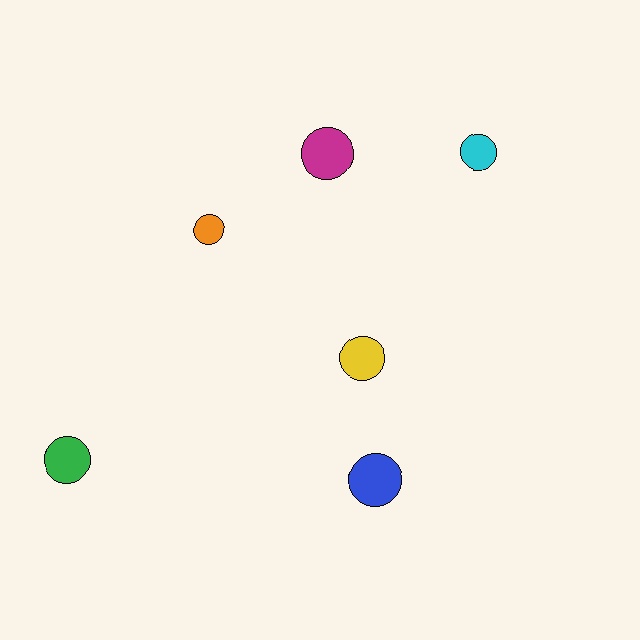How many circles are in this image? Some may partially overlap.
There are 6 circles.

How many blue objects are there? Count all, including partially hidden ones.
There is 1 blue object.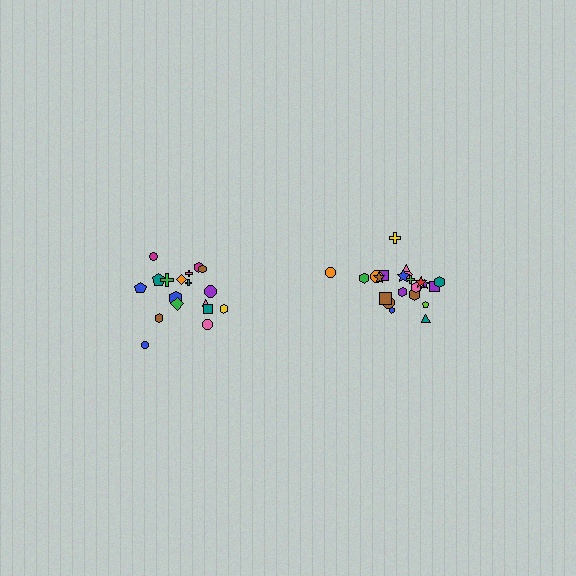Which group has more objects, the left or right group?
The right group.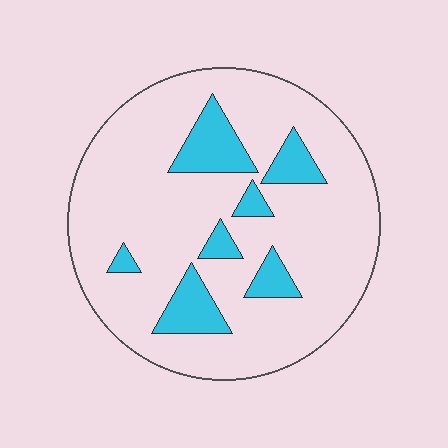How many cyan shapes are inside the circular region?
7.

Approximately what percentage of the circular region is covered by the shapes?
Approximately 15%.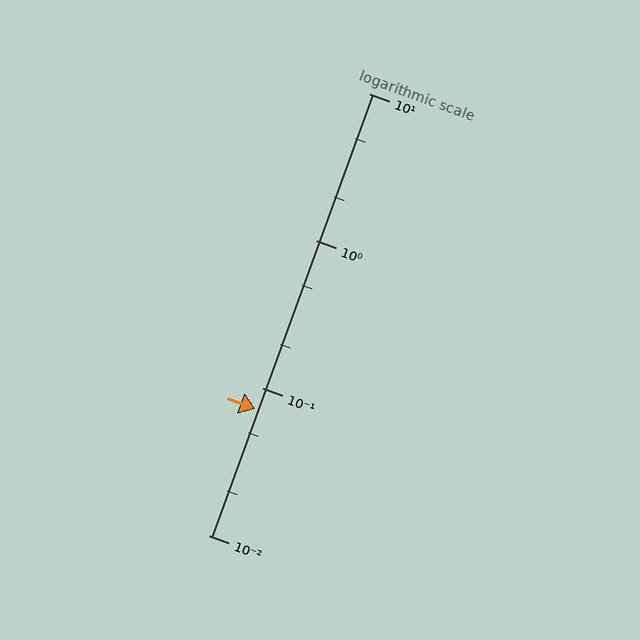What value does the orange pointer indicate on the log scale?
The pointer indicates approximately 0.072.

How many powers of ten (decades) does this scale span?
The scale spans 3 decades, from 0.01 to 10.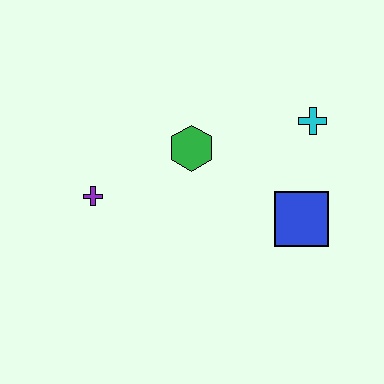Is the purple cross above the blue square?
Yes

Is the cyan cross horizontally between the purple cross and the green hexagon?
No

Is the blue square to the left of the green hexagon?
No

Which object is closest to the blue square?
The cyan cross is closest to the blue square.